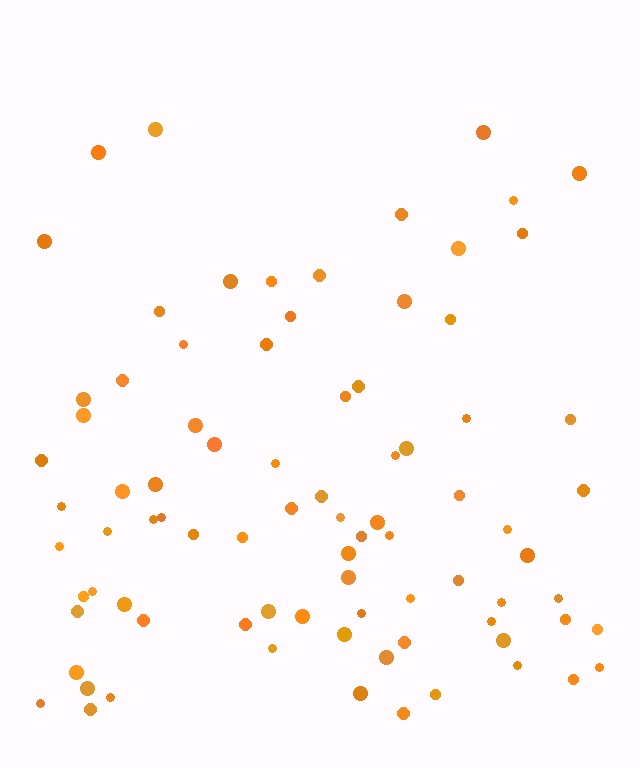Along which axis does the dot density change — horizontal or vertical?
Vertical.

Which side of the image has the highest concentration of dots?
The bottom.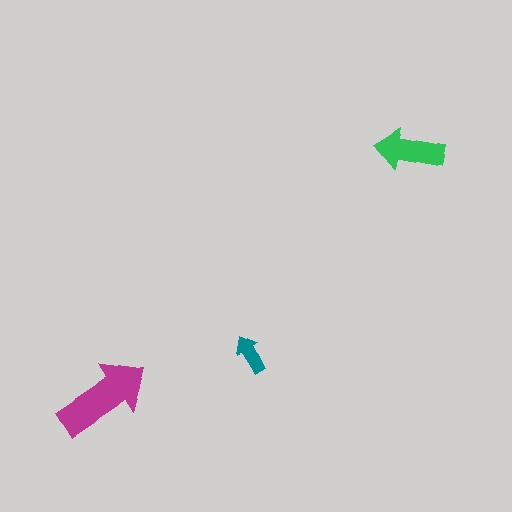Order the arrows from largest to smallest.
the magenta one, the green one, the teal one.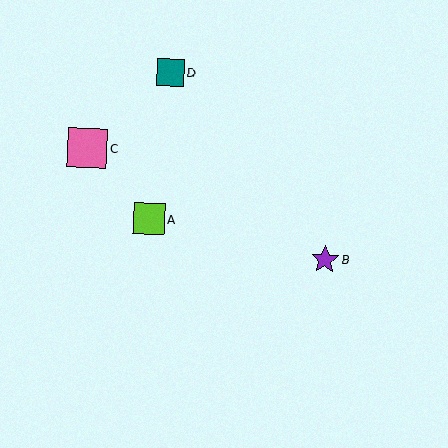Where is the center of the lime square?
The center of the lime square is at (149, 219).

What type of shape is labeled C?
Shape C is a pink square.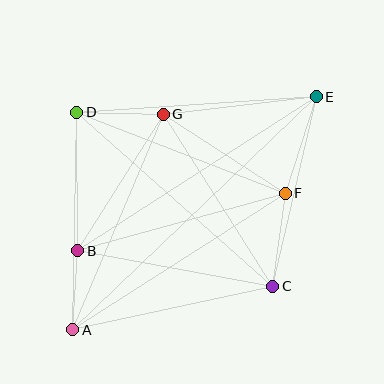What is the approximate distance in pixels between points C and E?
The distance between C and E is approximately 195 pixels.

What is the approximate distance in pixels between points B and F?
The distance between B and F is approximately 215 pixels.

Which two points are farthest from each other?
Points A and E are farthest from each other.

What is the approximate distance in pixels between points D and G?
The distance between D and G is approximately 86 pixels.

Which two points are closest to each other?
Points A and B are closest to each other.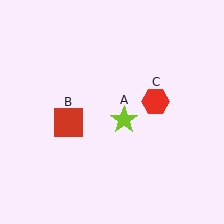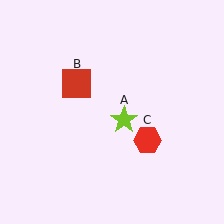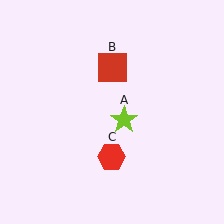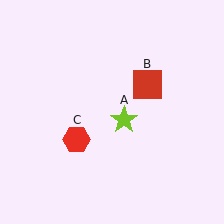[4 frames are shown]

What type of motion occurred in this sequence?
The red square (object B), red hexagon (object C) rotated clockwise around the center of the scene.